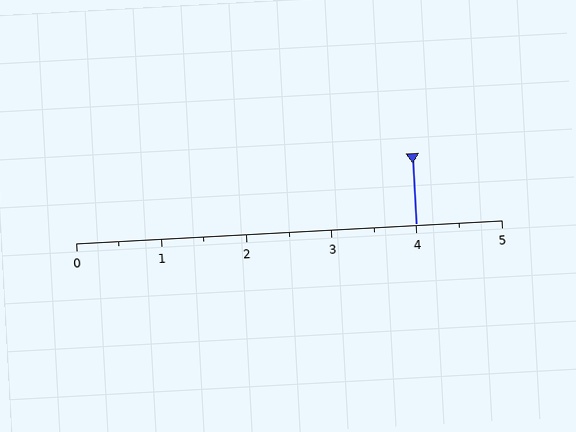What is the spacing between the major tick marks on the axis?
The major ticks are spaced 1 apart.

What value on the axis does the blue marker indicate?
The marker indicates approximately 4.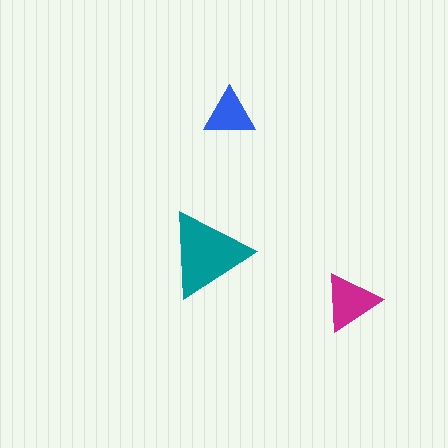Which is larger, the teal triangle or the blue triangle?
The teal one.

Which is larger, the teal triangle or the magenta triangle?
The teal one.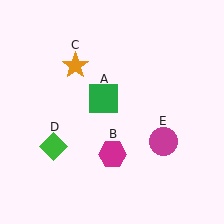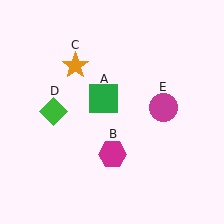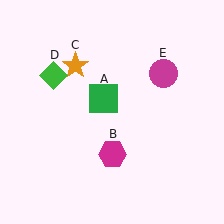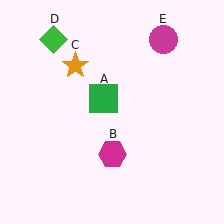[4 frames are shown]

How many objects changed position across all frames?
2 objects changed position: green diamond (object D), magenta circle (object E).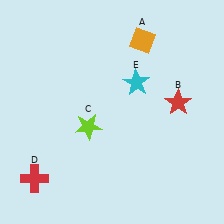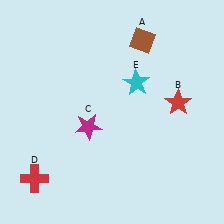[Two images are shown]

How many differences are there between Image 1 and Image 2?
There are 2 differences between the two images.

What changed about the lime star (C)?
In Image 1, C is lime. In Image 2, it changed to magenta.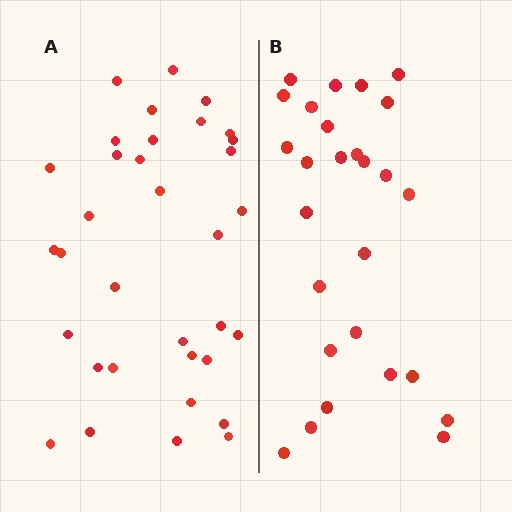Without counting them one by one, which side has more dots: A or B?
Region A (the left region) has more dots.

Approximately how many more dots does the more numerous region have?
Region A has roughly 8 or so more dots than region B.